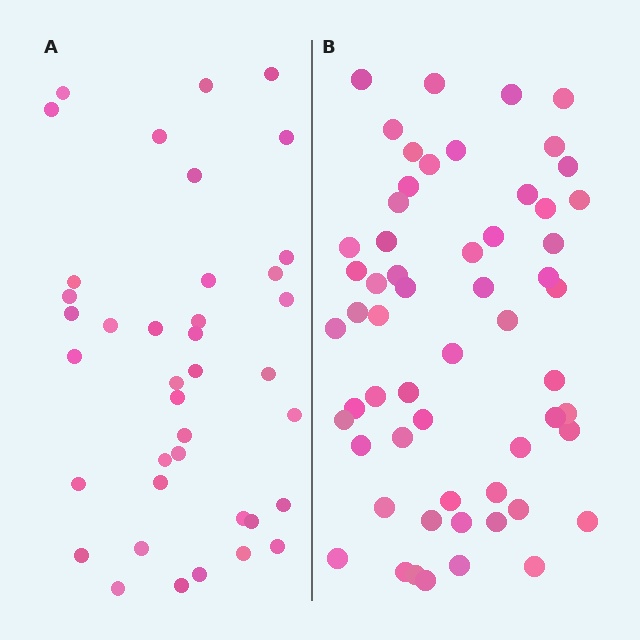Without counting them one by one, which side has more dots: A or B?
Region B (the right region) has more dots.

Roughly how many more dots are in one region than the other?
Region B has approximately 20 more dots than region A.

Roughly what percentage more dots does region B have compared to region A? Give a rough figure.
About 50% more.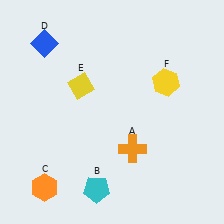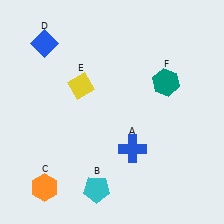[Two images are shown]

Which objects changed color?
A changed from orange to blue. F changed from yellow to teal.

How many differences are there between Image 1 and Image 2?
There are 2 differences between the two images.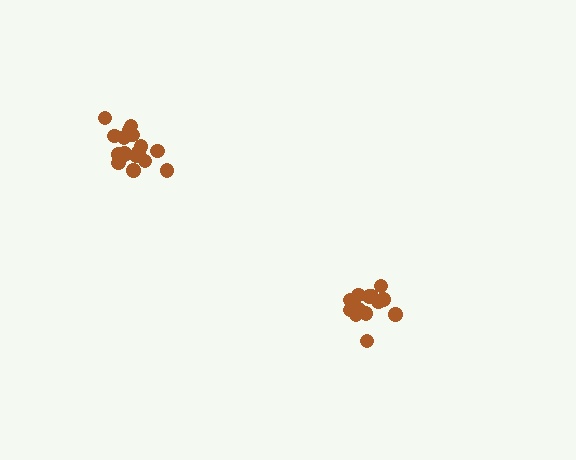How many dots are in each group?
Group 1: 17 dots, Group 2: 14 dots (31 total).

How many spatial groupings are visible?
There are 2 spatial groupings.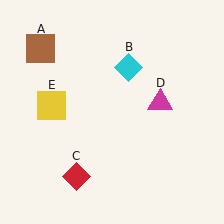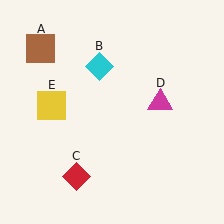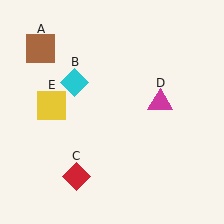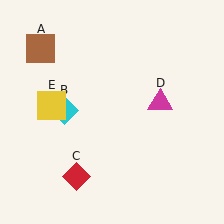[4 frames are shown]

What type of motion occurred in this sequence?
The cyan diamond (object B) rotated counterclockwise around the center of the scene.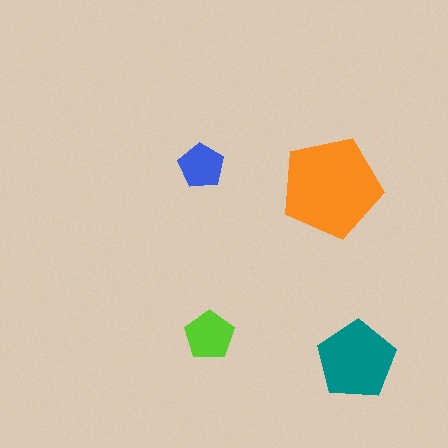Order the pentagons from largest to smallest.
the orange one, the teal one, the lime one, the blue one.